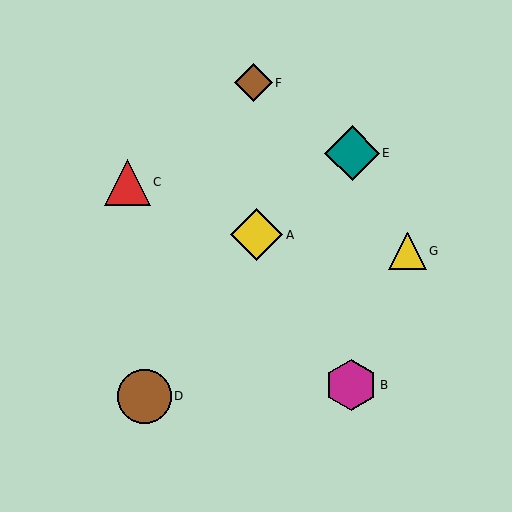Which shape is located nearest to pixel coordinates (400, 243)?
The yellow triangle (labeled G) at (408, 251) is nearest to that location.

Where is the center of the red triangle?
The center of the red triangle is at (127, 182).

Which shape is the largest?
The teal diamond (labeled E) is the largest.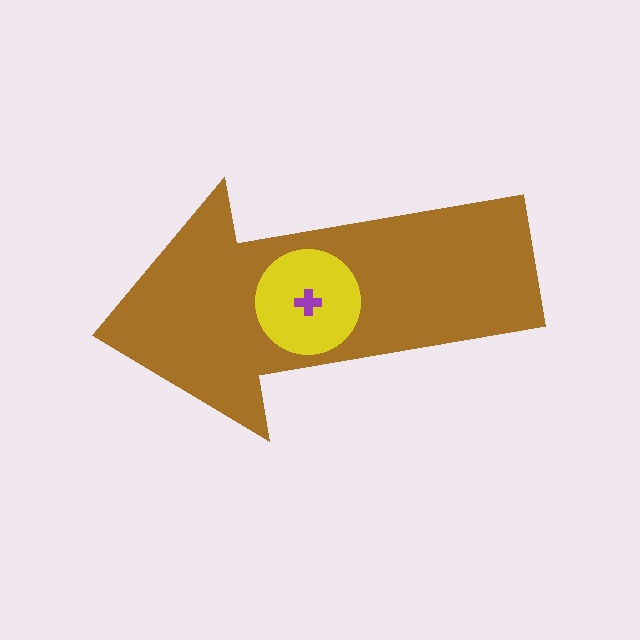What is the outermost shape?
The brown arrow.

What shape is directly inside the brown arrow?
The yellow circle.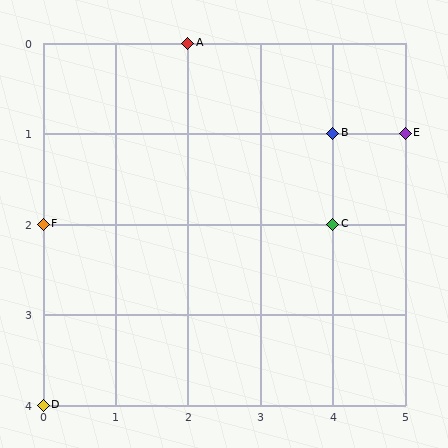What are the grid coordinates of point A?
Point A is at grid coordinates (2, 0).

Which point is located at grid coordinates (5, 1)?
Point E is at (5, 1).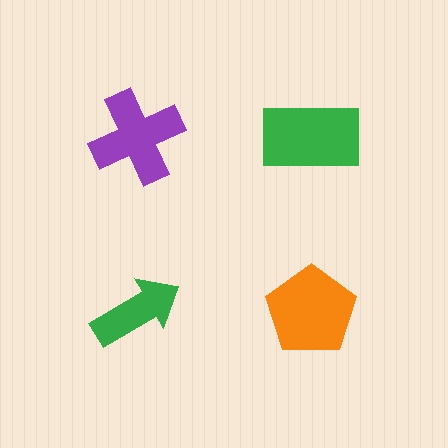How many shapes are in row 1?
2 shapes.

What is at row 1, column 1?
A purple cross.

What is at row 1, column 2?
A green rectangle.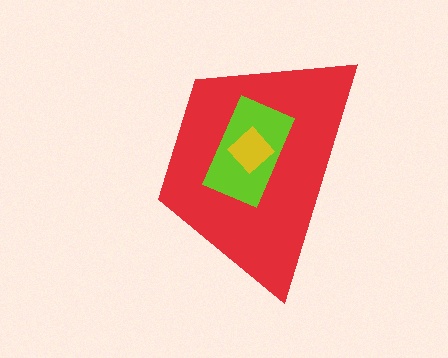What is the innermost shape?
The yellow diamond.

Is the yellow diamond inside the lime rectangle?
Yes.